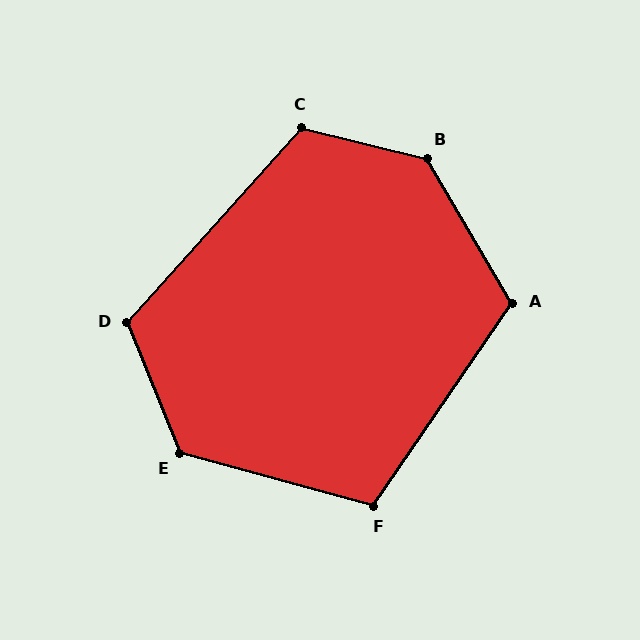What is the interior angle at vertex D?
Approximately 116 degrees (obtuse).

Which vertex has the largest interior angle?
B, at approximately 135 degrees.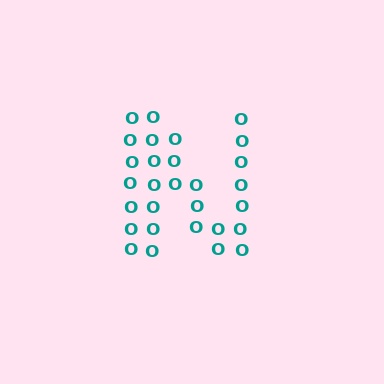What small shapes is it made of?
It is made of small letter O's.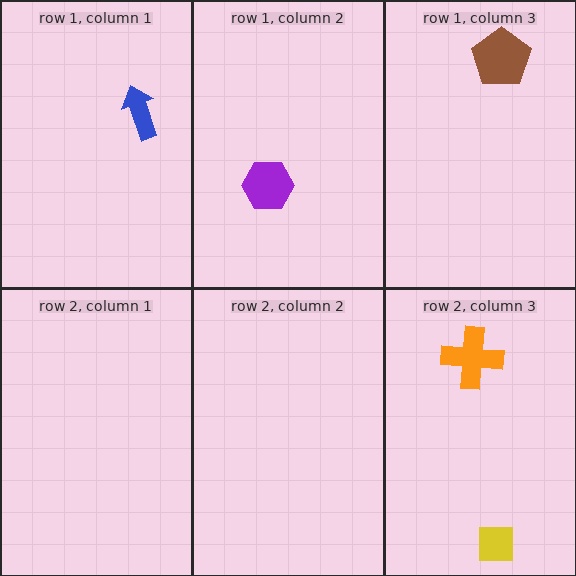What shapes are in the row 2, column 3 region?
The yellow square, the orange cross.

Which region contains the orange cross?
The row 2, column 3 region.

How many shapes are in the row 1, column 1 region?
1.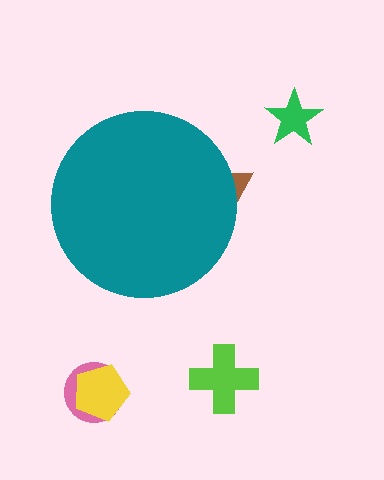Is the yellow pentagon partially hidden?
No, the yellow pentagon is fully visible.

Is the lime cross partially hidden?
No, the lime cross is fully visible.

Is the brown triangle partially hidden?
Yes, the brown triangle is partially hidden behind the teal circle.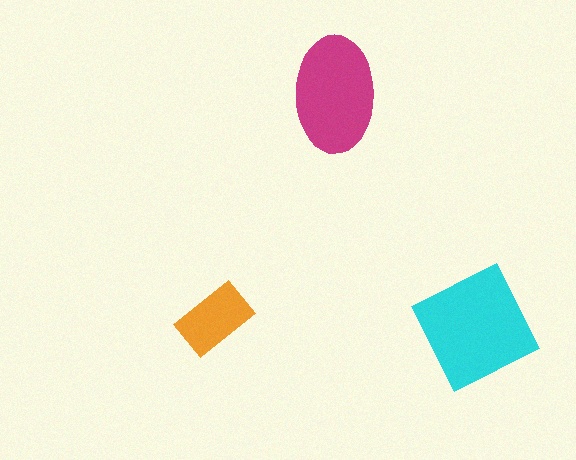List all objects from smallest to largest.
The orange rectangle, the magenta ellipse, the cyan square.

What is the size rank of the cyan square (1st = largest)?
1st.